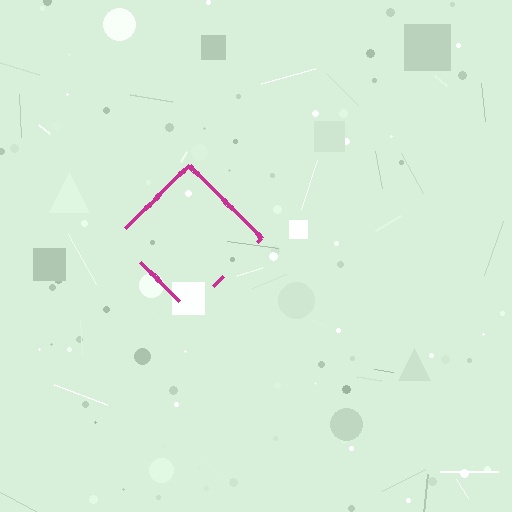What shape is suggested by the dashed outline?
The dashed outline suggests a diamond.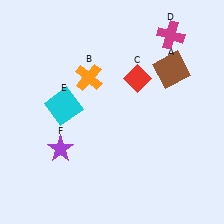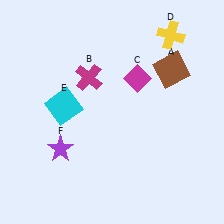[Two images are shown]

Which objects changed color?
B changed from orange to magenta. C changed from red to magenta. D changed from magenta to yellow.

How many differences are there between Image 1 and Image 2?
There are 3 differences between the two images.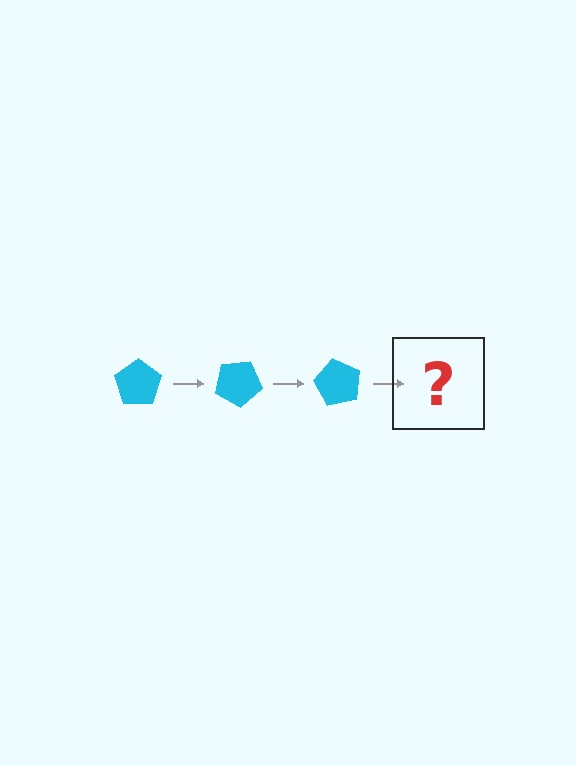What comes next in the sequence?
The next element should be a cyan pentagon rotated 90 degrees.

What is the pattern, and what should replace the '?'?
The pattern is that the pentagon rotates 30 degrees each step. The '?' should be a cyan pentagon rotated 90 degrees.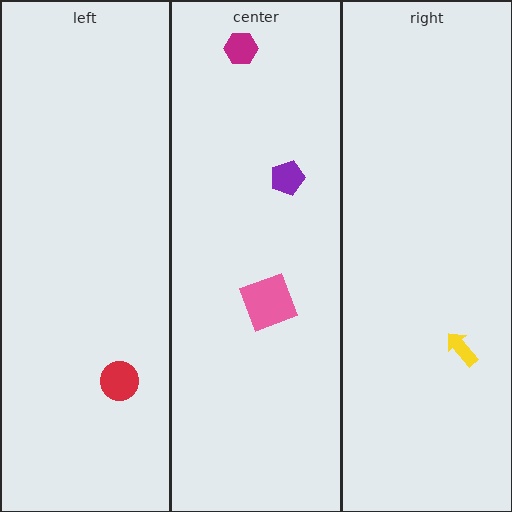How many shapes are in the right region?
1.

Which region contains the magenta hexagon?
The center region.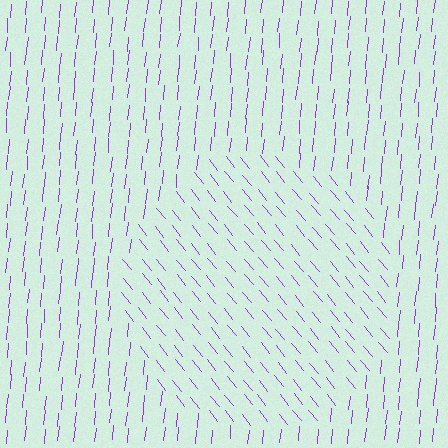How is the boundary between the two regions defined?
The boundary is defined purely by a change in line orientation (approximately 45 degrees difference). All lines are the same color and thickness.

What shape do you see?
I see a circle.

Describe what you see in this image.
The image is filled with small purple line segments. A circle region in the image has lines oriented differently from the surrounding lines, creating a visible texture boundary.